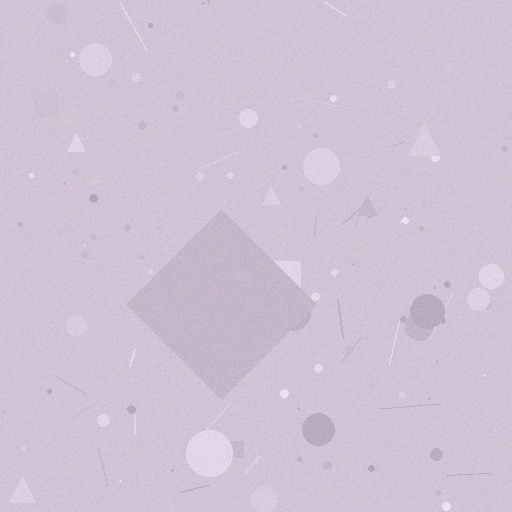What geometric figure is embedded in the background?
A diamond is embedded in the background.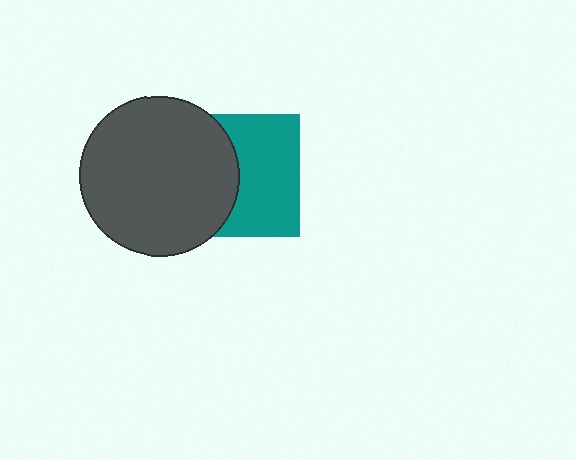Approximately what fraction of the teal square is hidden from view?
Roughly 44% of the teal square is hidden behind the dark gray circle.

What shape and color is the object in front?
The object in front is a dark gray circle.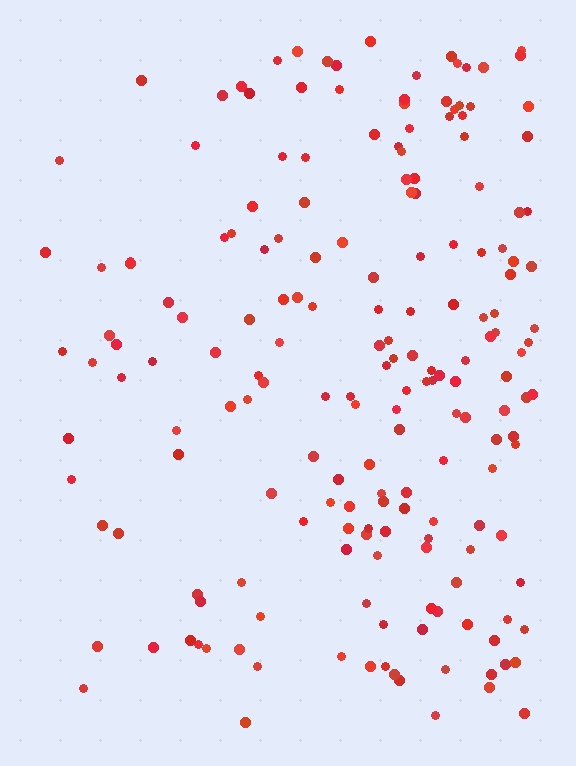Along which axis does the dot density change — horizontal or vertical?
Horizontal.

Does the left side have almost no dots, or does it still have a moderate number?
Still a moderate number, just noticeably fewer than the right.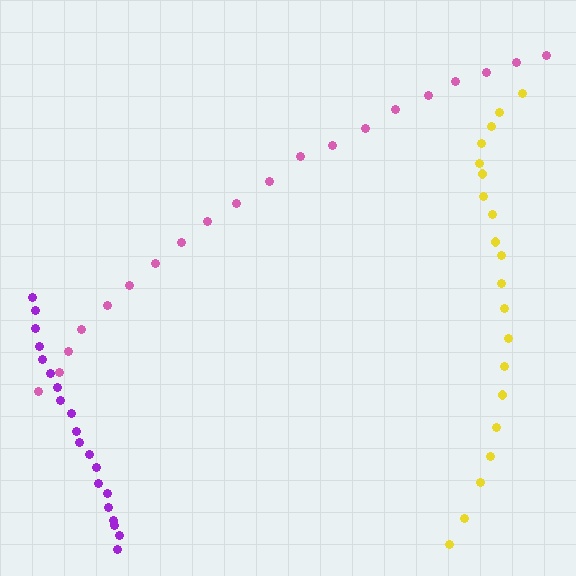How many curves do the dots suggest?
There are 3 distinct paths.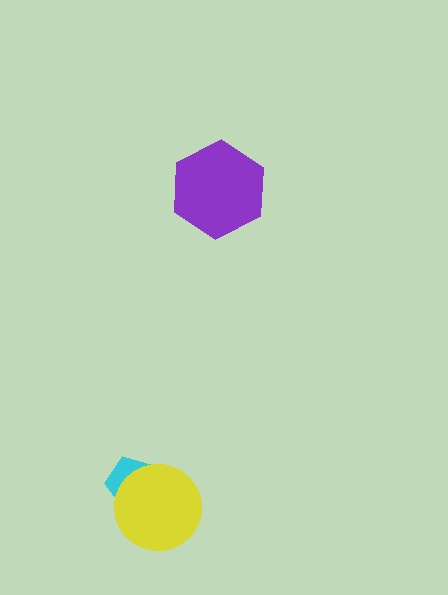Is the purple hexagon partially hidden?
No, no other shape covers it.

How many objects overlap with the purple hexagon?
0 objects overlap with the purple hexagon.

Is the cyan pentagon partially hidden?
Yes, it is partially covered by another shape.